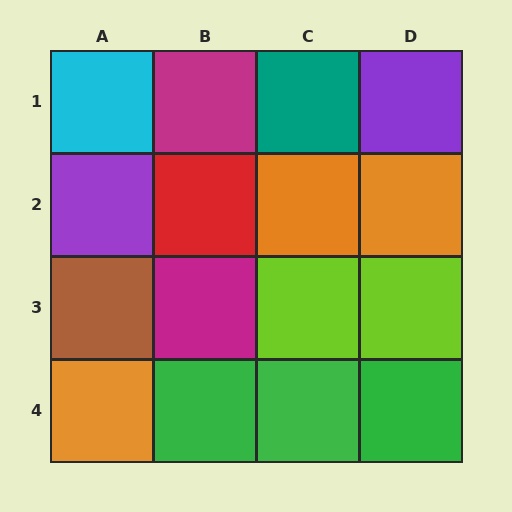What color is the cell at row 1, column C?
Teal.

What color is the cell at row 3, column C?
Lime.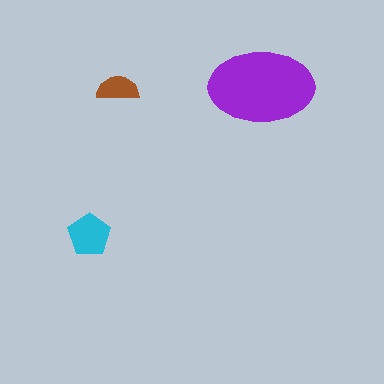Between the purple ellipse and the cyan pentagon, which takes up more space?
The purple ellipse.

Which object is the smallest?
The brown semicircle.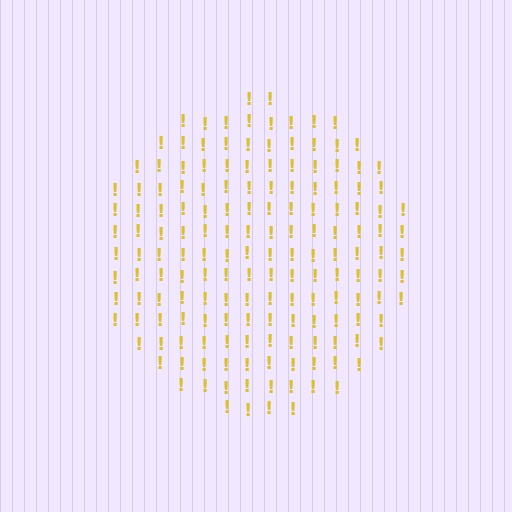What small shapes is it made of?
It is made of small exclamation marks.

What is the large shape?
The large shape is a circle.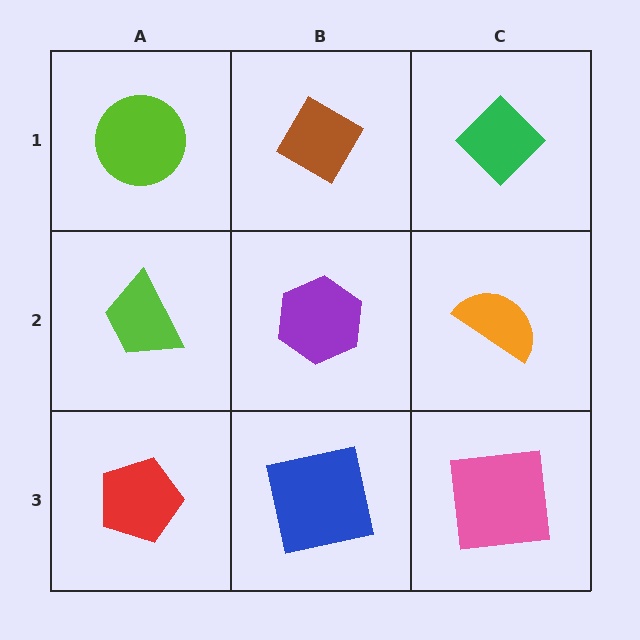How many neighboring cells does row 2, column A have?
3.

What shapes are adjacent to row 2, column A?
A lime circle (row 1, column A), a red pentagon (row 3, column A), a purple hexagon (row 2, column B).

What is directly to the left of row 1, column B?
A lime circle.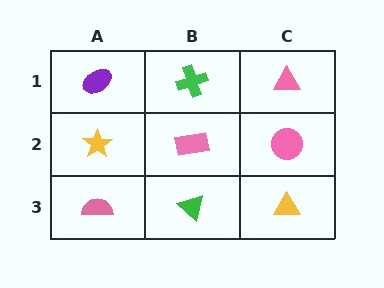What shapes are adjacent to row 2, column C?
A pink triangle (row 1, column C), a yellow triangle (row 3, column C), a pink rectangle (row 2, column B).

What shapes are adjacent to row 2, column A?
A purple ellipse (row 1, column A), a pink semicircle (row 3, column A), a pink rectangle (row 2, column B).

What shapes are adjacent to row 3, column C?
A pink circle (row 2, column C), a green triangle (row 3, column B).